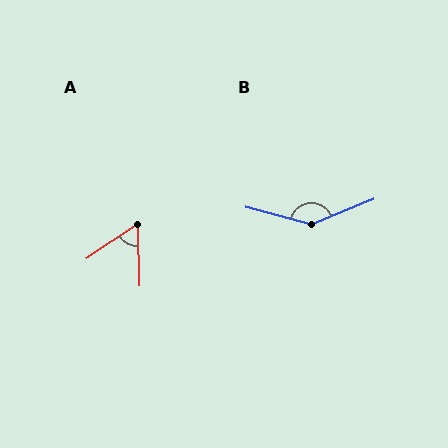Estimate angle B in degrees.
Approximately 143 degrees.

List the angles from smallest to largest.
A (58°), B (143°).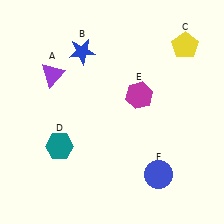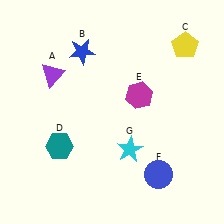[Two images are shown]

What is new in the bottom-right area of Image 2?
A cyan star (G) was added in the bottom-right area of Image 2.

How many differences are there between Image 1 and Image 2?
There is 1 difference between the two images.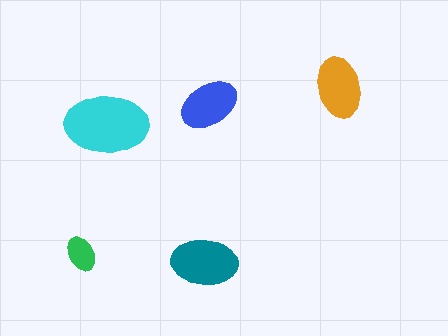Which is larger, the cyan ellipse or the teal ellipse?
The cyan one.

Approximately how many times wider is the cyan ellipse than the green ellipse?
About 2.5 times wider.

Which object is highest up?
The orange ellipse is topmost.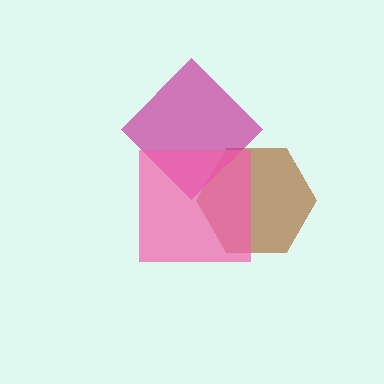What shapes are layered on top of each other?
The layered shapes are: a brown hexagon, a magenta diamond, a pink square.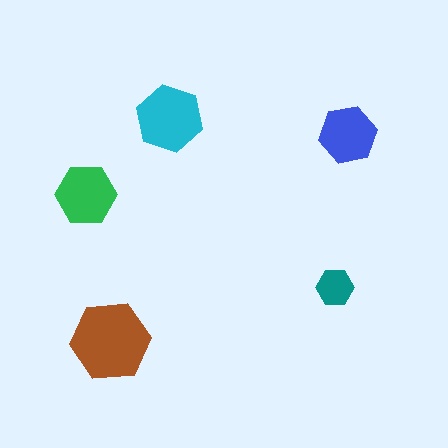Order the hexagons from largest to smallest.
the brown one, the cyan one, the green one, the blue one, the teal one.